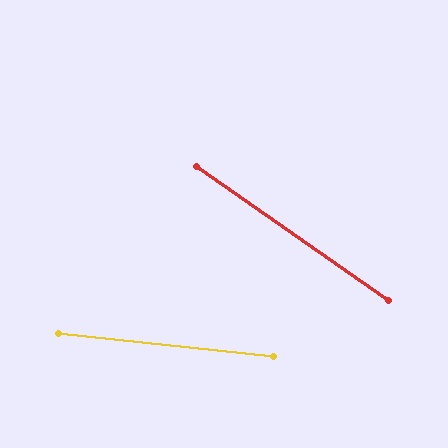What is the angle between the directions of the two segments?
Approximately 29 degrees.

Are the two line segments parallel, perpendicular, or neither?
Neither parallel nor perpendicular — they differ by about 29°.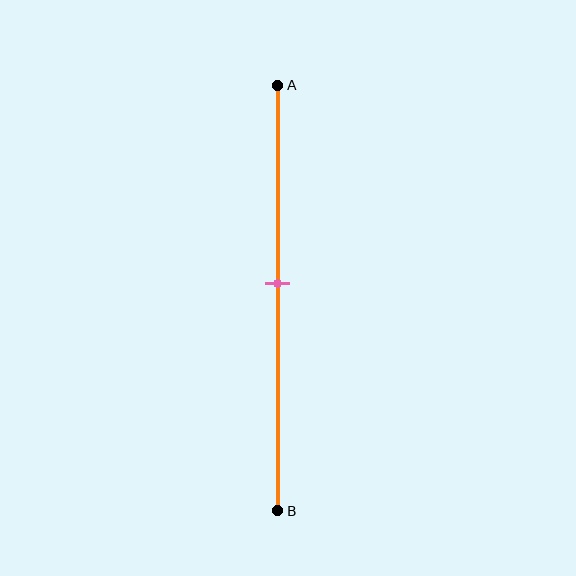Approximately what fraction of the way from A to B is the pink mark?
The pink mark is approximately 45% of the way from A to B.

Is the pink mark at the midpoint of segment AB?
No, the mark is at about 45% from A, not at the 50% midpoint.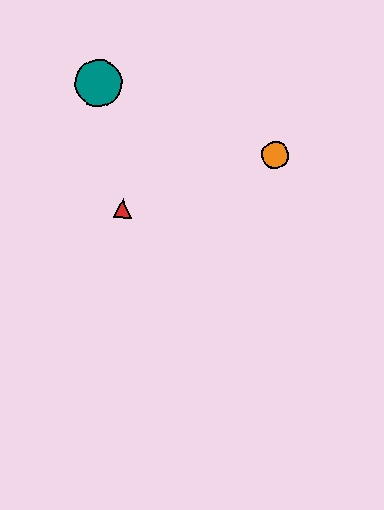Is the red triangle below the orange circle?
Yes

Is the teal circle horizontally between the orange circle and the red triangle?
No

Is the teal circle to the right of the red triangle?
No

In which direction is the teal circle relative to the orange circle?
The teal circle is to the left of the orange circle.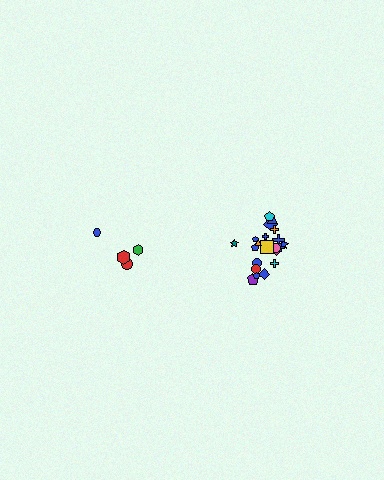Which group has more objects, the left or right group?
The right group.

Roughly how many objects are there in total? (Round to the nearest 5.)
Roughly 25 objects in total.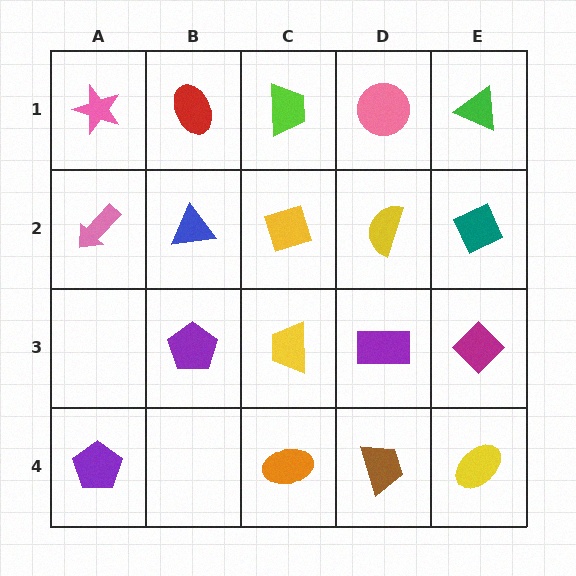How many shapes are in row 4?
4 shapes.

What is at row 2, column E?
A teal diamond.